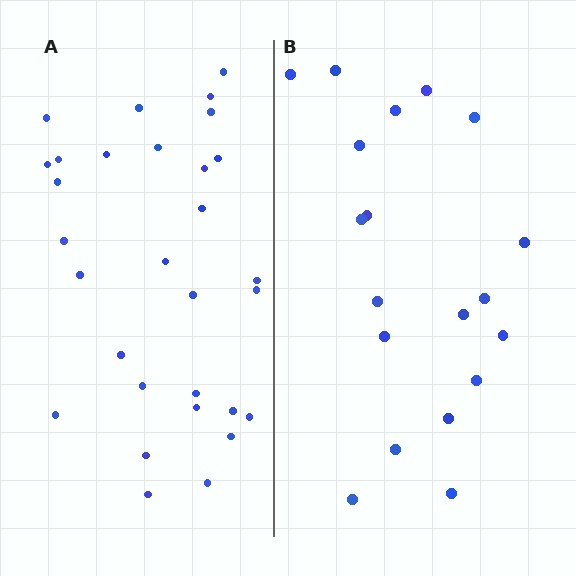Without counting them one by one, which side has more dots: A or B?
Region A (the left region) has more dots.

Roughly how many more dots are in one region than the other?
Region A has roughly 12 or so more dots than region B.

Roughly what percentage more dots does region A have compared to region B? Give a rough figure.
About 60% more.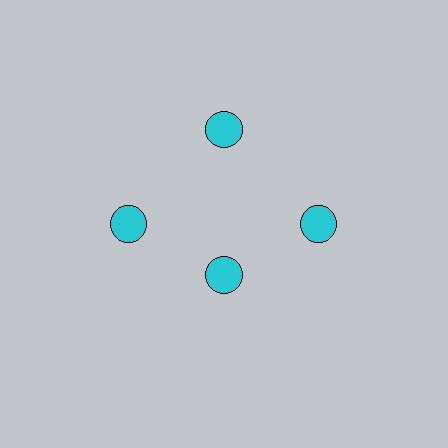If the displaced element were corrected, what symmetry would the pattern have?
It would have 4-fold rotational symmetry — the pattern would map onto itself every 90 degrees.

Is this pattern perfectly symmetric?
No. The 4 cyan circles are arranged in a ring, but one element near the 6 o'clock position is pulled inward toward the center, breaking the 4-fold rotational symmetry.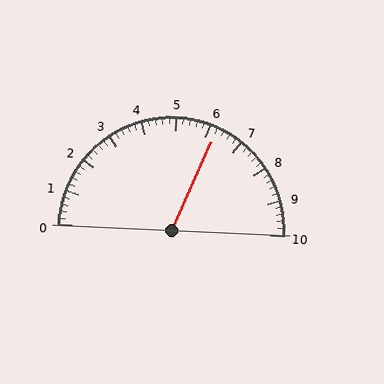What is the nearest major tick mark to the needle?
The nearest major tick mark is 6.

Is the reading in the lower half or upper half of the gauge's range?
The reading is in the upper half of the range (0 to 10).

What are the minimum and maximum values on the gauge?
The gauge ranges from 0 to 10.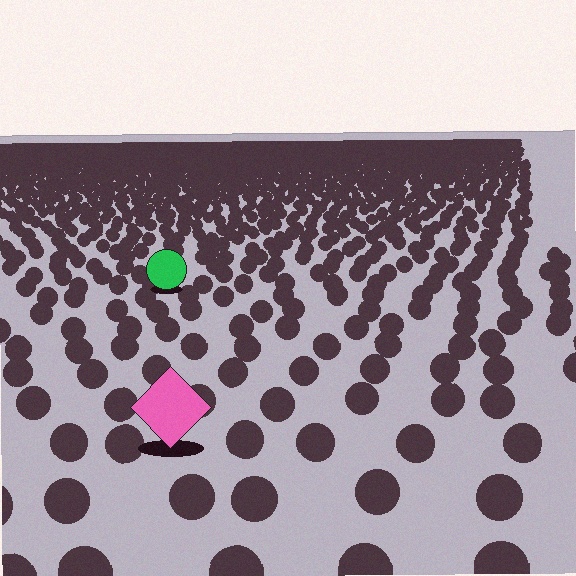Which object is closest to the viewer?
The pink diamond is closest. The texture marks near it are larger and more spread out.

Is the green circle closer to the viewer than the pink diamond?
No. The pink diamond is closer — you can tell from the texture gradient: the ground texture is coarser near it.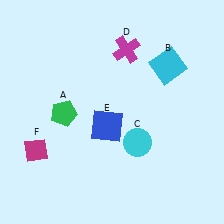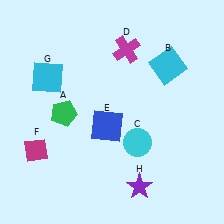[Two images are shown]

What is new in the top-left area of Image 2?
A cyan square (G) was added in the top-left area of Image 2.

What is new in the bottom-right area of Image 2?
A purple star (H) was added in the bottom-right area of Image 2.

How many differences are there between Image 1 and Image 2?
There are 2 differences between the two images.